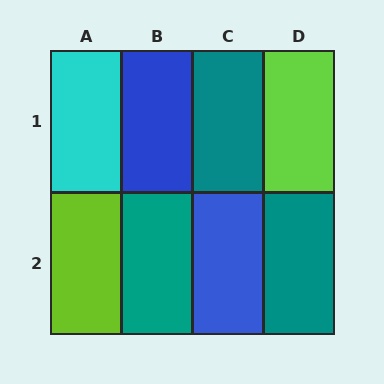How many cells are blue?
2 cells are blue.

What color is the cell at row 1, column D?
Lime.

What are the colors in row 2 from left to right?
Lime, teal, blue, teal.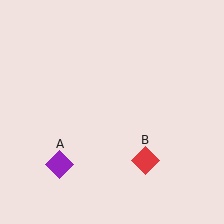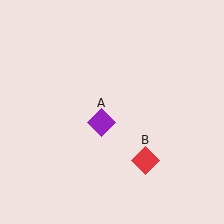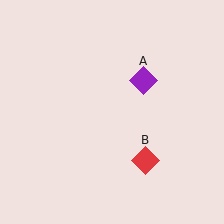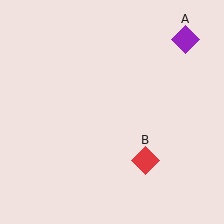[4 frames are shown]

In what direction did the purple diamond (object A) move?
The purple diamond (object A) moved up and to the right.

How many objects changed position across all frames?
1 object changed position: purple diamond (object A).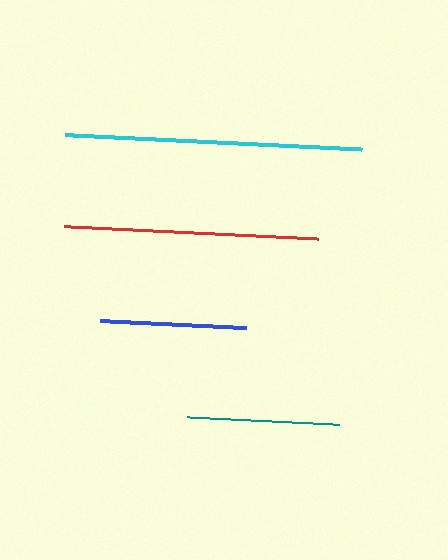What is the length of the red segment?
The red segment is approximately 254 pixels long.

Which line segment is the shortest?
The blue line is the shortest at approximately 147 pixels.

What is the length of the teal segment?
The teal segment is approximately 152 pixels long.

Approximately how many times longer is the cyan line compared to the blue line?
The cyan line is approximately 2.0 times the length of the blue line.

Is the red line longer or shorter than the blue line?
The red line is longer than the blue line.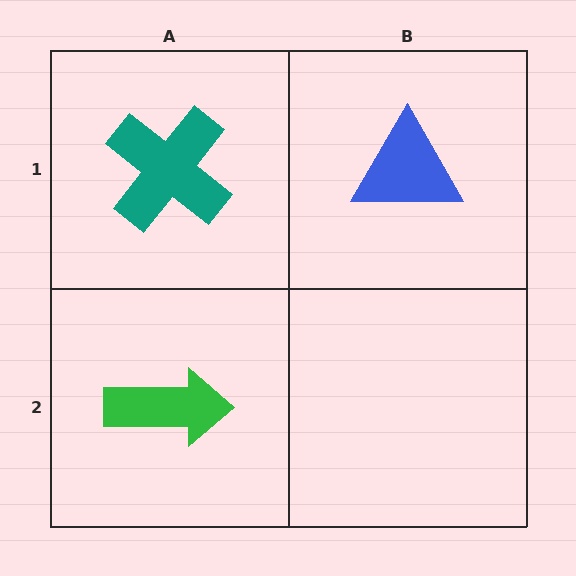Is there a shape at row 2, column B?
No, that cell is empty.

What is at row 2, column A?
A green arrow.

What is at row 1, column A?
A teal cross.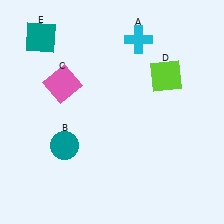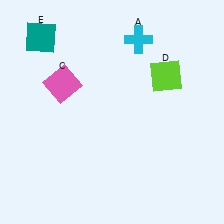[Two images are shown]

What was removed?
The teal circle (B) was removed in Image 2.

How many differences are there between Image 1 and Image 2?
There is 1 difference between the two images.